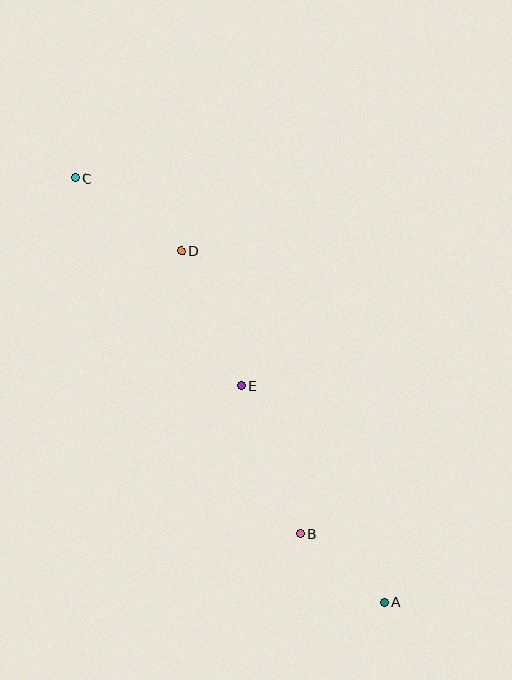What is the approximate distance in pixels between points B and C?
The distance between B and C is approximately 421 pixels.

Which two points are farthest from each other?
Points A and C are farthest from each other.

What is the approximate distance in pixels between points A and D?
The distance between A and D is approximately 405 pixels.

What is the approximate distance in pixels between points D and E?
The distance between D and E is approximately 148 pixels.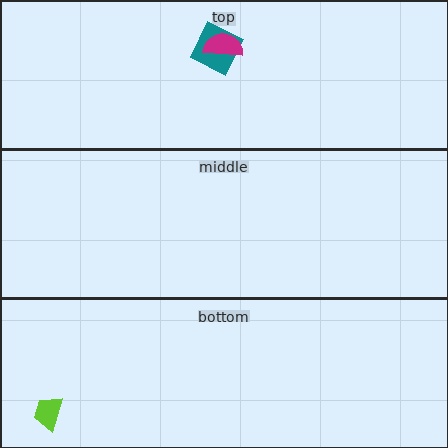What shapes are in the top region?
The teal square, the magenta semicircle.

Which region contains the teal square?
The top region.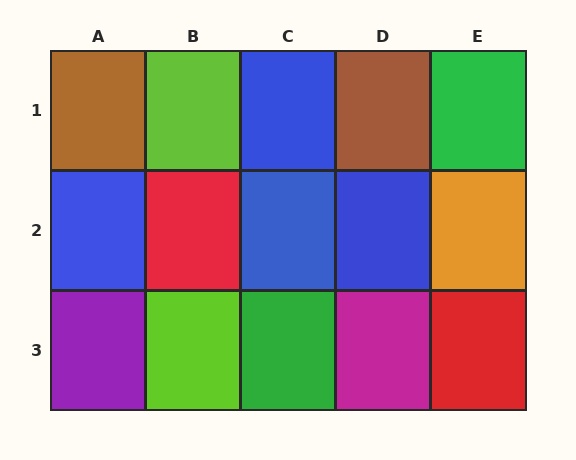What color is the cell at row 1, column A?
Brown.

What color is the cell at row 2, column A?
Blue.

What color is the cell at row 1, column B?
Lime.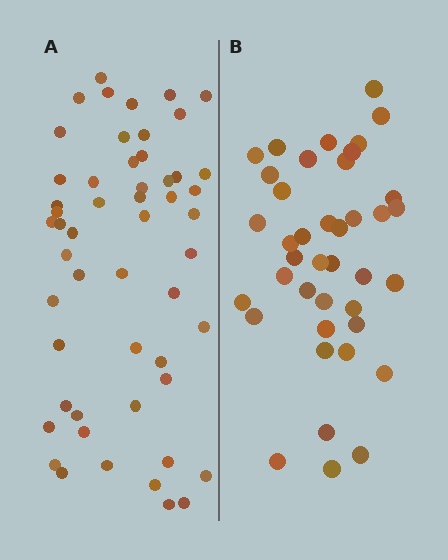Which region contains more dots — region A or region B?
Region A (the left region) has more dots.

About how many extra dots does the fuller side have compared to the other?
Region A has approximately 15 more dots than region B.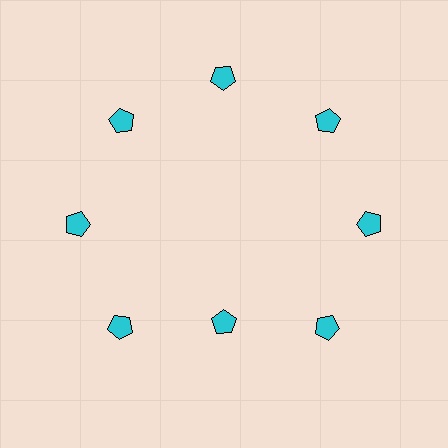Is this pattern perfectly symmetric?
No. The 8 cyan pentagons are arranged in a ring, but one element near the 6 o'clock position is pulled inward toward the center, breaking the 8-fold rotational symmetry.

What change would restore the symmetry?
The symmetry would be restored by moving it outward, back onto the ring so that all 8 pentagons sit at equal angles and equal distance from the center.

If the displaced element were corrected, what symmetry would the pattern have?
It would have 8-fold rotational symmetry — the pattern would map onto itself every 45 degrees.